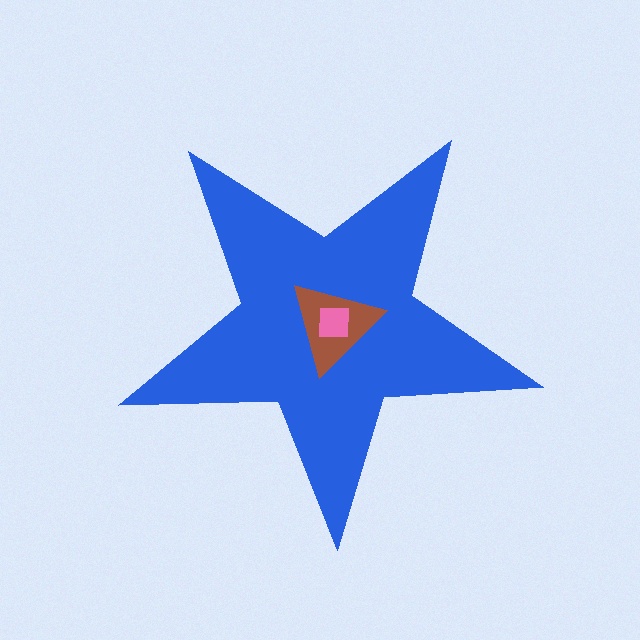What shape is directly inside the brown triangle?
The pink square.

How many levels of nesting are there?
3.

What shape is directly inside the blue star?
The brown triangle.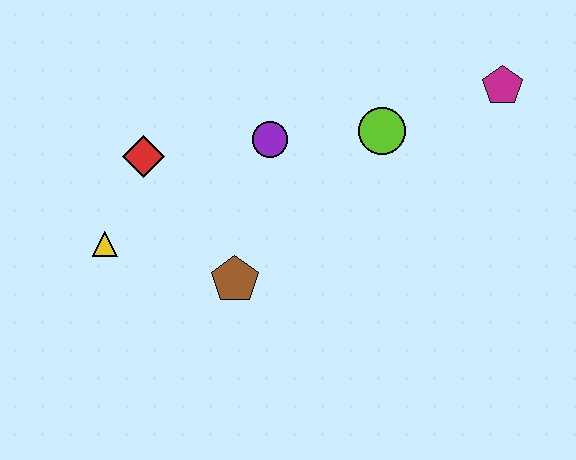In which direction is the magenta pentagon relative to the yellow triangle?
The magenta pentagon is to the right of the yellow triangle.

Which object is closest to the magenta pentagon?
The lime circle is closest to the magenta pentagon.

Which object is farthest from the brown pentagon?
The magenta pentagon is farthest from the brown pentagon.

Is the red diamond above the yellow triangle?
Yes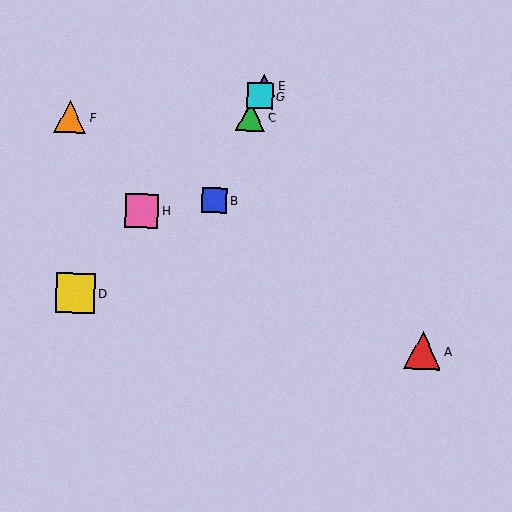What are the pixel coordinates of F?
Object F is at (70, 117).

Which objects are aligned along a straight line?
Objects B, C, E, G are aligned along a straight line.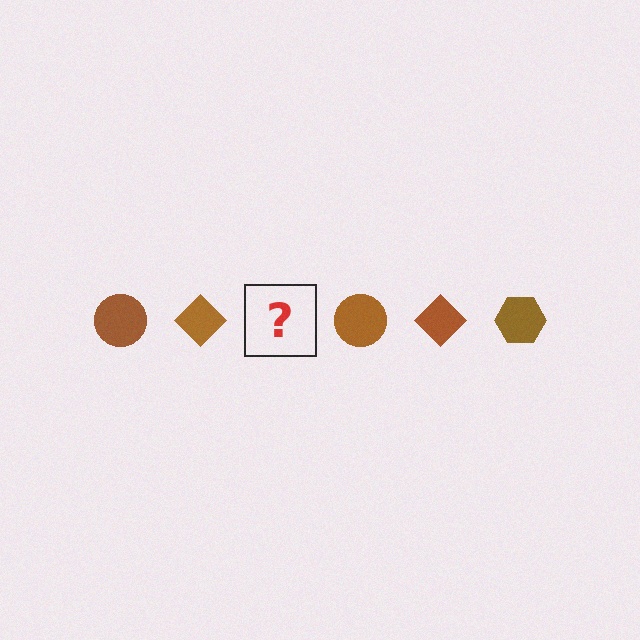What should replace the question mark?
The question mark should be replaced with a brown hexagon.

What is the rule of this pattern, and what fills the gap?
The rule is that the pattern cycles through circle, diamond, hexagon shapes in brown. The gap should be filled with a brown hexagon.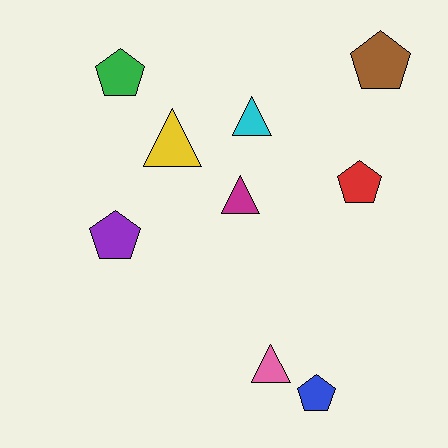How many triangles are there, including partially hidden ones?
There are 4 triangles.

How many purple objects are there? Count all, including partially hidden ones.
There is 1 purple object.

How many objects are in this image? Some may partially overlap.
There are 9 objects.